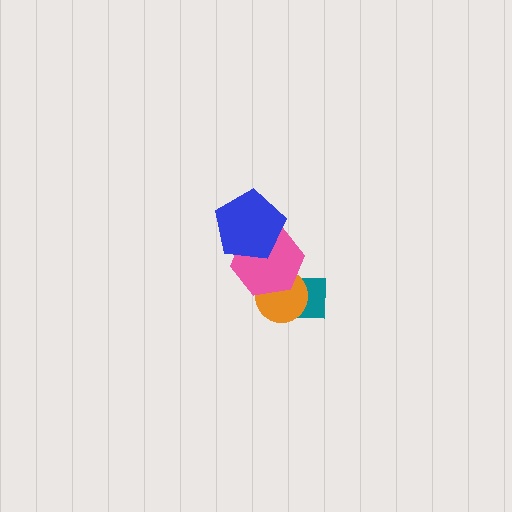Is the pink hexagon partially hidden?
Yes, it is partially covered by another shape.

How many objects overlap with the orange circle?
2 objects overlap with the orange circle.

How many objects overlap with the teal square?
2 objects overlap with the teal square.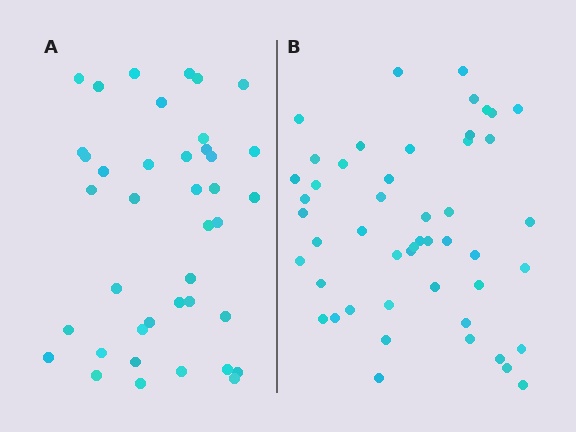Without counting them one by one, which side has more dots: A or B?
Region B (the right region) has more dots.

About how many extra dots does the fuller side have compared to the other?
Region B has roughly 8 or so more dots than region A.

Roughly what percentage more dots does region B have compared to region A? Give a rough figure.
About 20% more.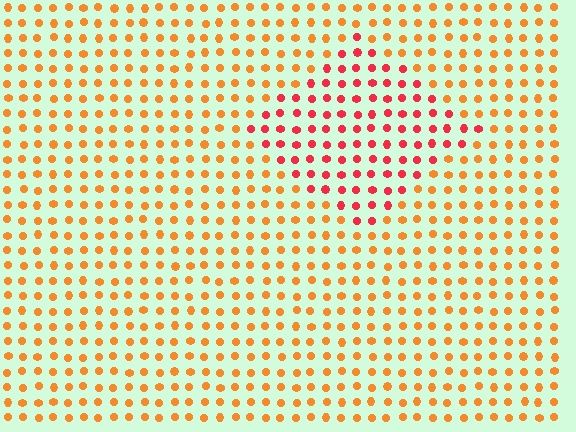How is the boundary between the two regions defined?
The boundary is defined purely by a slight shift in hue (about 36 degrees). Spacing, size, and orientation are identical on both sides.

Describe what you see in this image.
The image is filled with small orange elements in a uniform arrangement. A diamond-shaped region is visible where the elements are tinted to a slightly different hue, forming a subtle color boundary.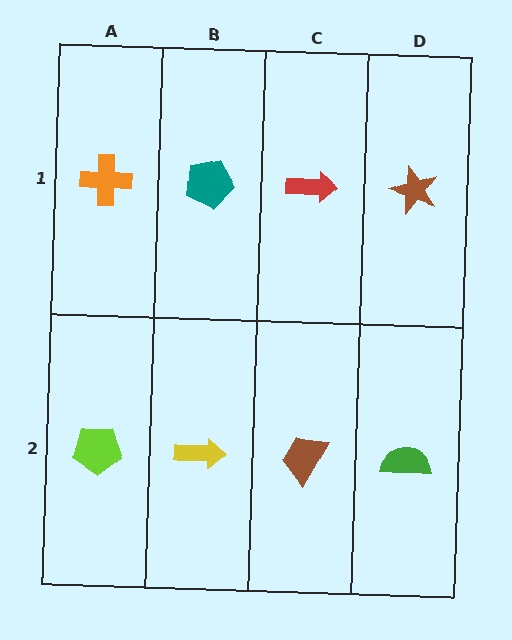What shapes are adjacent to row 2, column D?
A brown star (row 1, column D), a brown trapezoid (row 2, column C).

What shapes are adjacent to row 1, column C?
A brown trapezoid (row 2, column C), a teal pentagon (row 1, column B), a brown star (row 1, column D).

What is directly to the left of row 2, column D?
A brown trapezoid.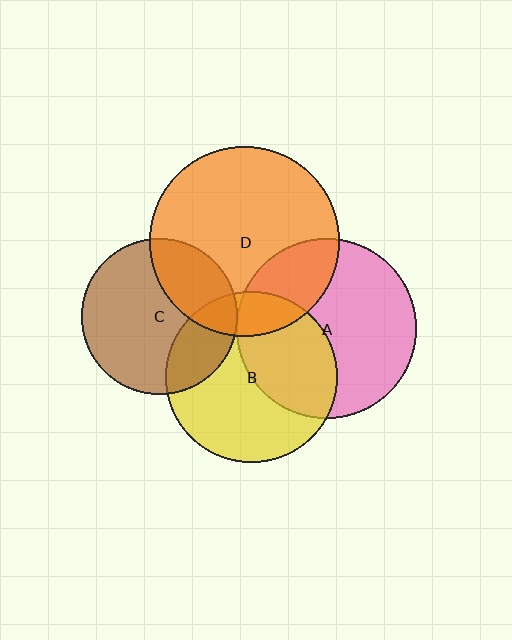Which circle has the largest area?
Circle D (orange).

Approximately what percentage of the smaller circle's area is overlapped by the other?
Approximately 15%.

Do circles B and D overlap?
Yes.